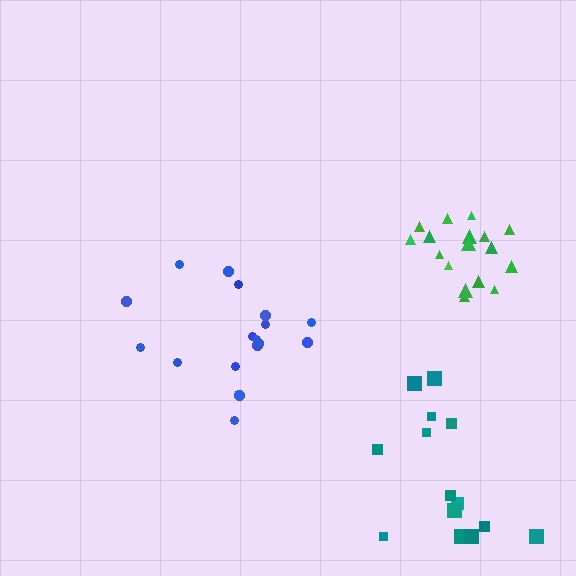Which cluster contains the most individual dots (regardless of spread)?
Blue (18).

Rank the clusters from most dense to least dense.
green, blue, teal.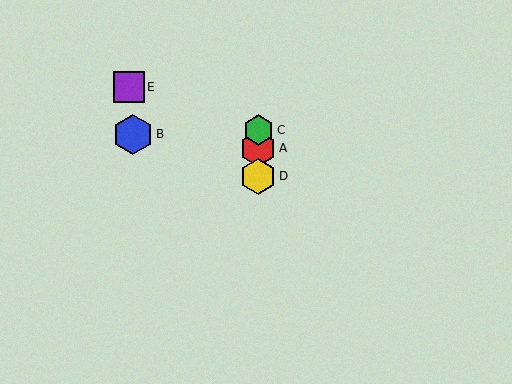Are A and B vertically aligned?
No, A is at x≈258 and B is at x≈133.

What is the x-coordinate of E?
Object E is at x≈129.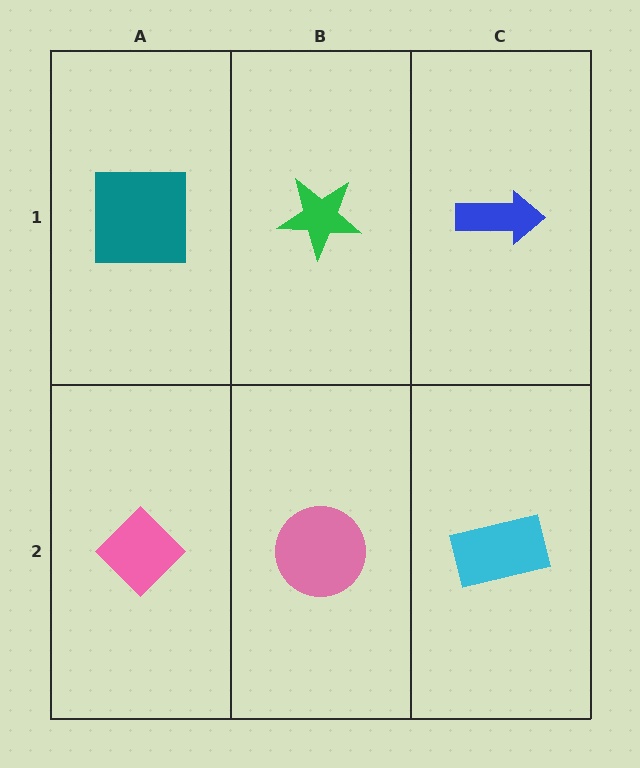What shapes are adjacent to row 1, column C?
A cyan rectangle (row 2, column C), a green star (row 1, column B).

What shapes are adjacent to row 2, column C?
A blue arrow (row 1, column C), a pink circle (row 2, column B).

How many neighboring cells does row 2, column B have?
3.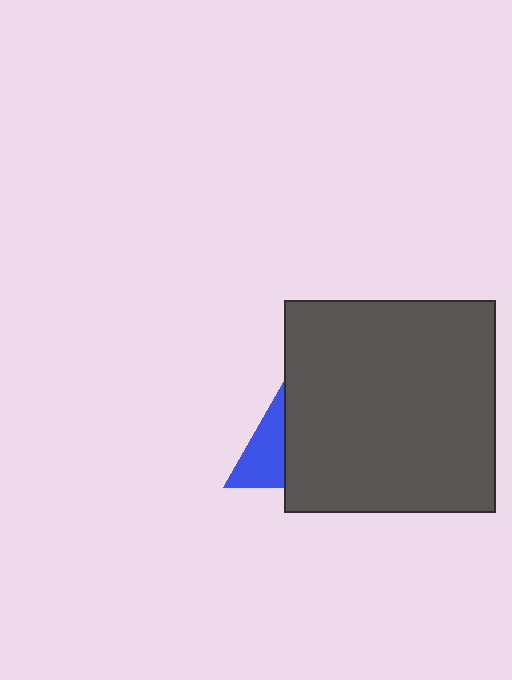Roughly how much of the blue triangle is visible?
A small part of it is visible (roughly 44%).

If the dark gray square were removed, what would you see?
You would see the complete blue triangle.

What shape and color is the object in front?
The object in front is a dark gray square.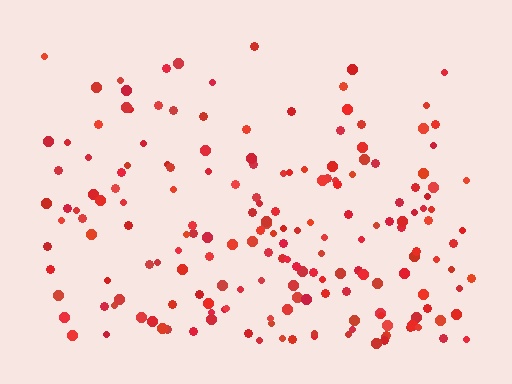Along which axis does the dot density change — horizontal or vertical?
Vertical.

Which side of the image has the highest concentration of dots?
The bottom.